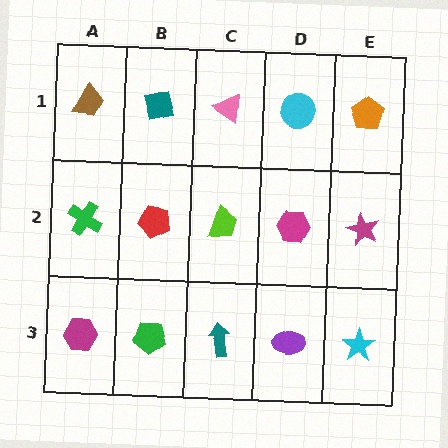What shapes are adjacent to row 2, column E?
An orange pentagon (row 1, column E), a cyan star (row 3, column E), a magenta hexagon (row 2, column D).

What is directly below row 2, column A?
A magenta hexagon.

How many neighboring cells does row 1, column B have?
3.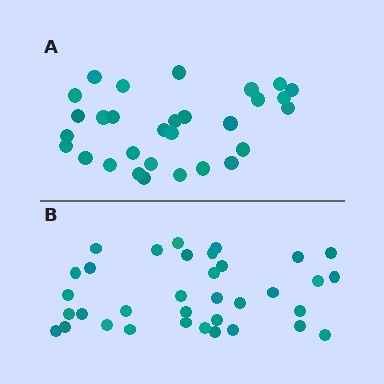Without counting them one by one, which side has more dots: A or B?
Region B (the bottom region) has more dots.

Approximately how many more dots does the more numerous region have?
Region B has about 5 more dots than region A.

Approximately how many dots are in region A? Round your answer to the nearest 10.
About 30 dots.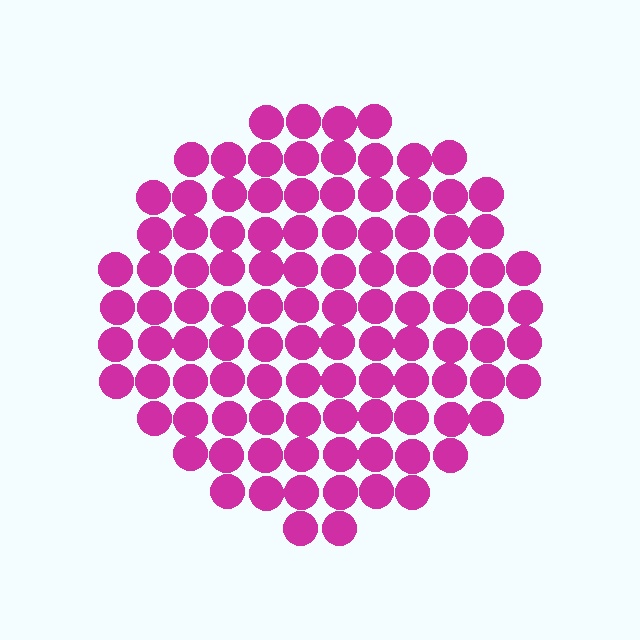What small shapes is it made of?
It is made of small circles.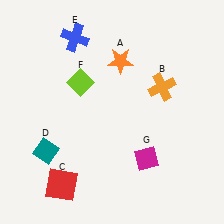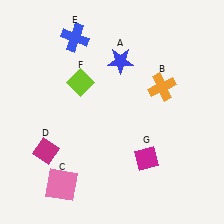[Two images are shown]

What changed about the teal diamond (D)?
In Image 1, D is teal. In Image 2, it changed to magenta.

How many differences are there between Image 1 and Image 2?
There are 3 differences between the two images.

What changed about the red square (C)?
In Image 1, C is red. In Image 2, it changed to pink.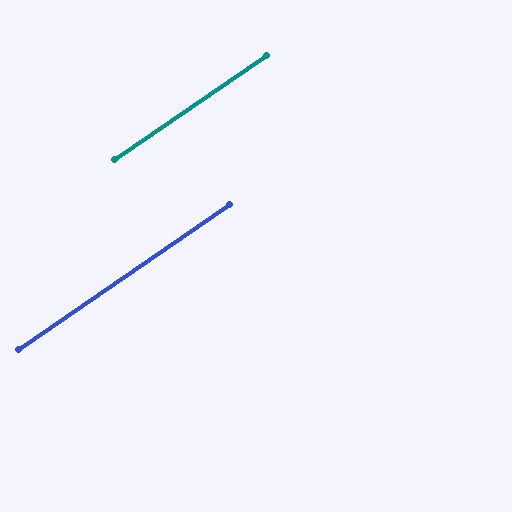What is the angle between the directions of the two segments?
Approximately 0 degrees.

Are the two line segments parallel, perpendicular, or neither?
Parallel — their directions differ by only 0.2°.